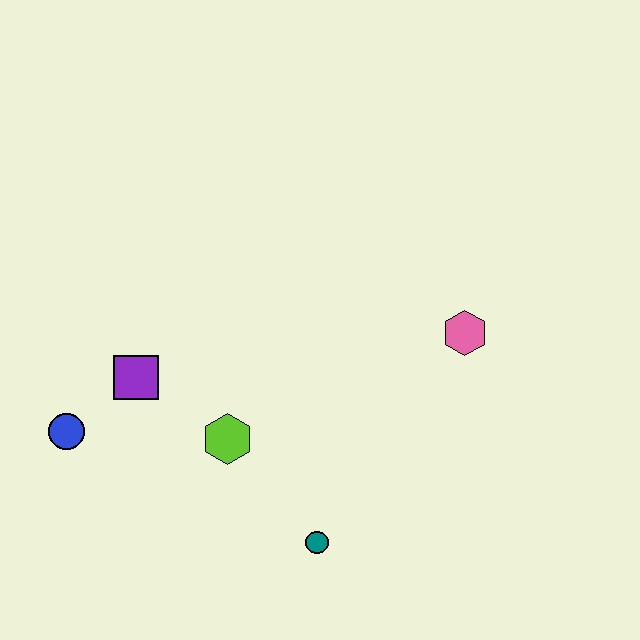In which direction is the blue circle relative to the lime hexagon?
The blue circle is to the left of the lime hexagon.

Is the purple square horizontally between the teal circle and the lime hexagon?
No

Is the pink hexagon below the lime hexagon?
No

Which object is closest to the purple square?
The blue circle is closest to the purple square.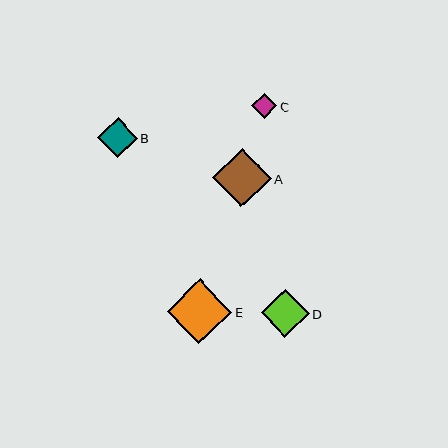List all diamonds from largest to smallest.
From largest to smallest: E, A, D, B, C.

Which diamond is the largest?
Diamond E is the largest with a size of approximately 65 pixels.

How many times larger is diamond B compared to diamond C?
Diamond B is approximately 1.6 times the size of diamond C.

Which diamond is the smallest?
Diamond C is the smallest with a size of approximately 25 pixels.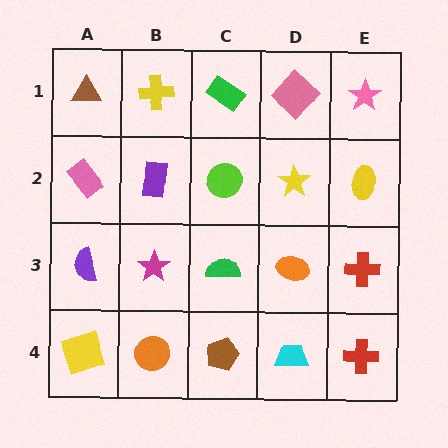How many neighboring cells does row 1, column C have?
3.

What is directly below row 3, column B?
An orange circle.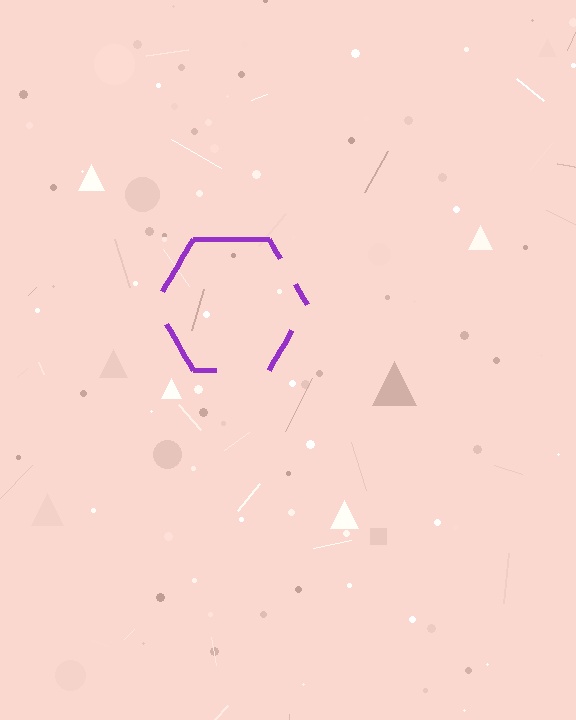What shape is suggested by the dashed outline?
The dashed outline suggests a hexagon.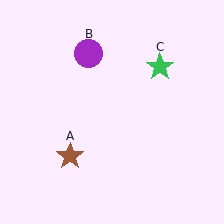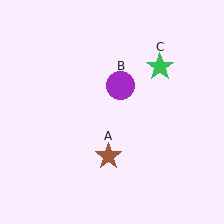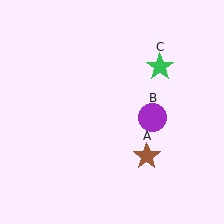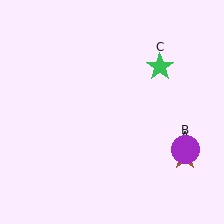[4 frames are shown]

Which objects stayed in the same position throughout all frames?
Green star (object C) remained stationary.